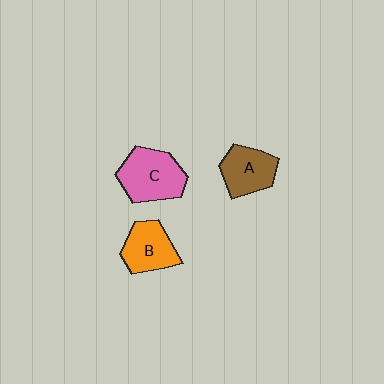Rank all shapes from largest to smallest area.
From largest to smallest: C (pink), B (orange), A (brown).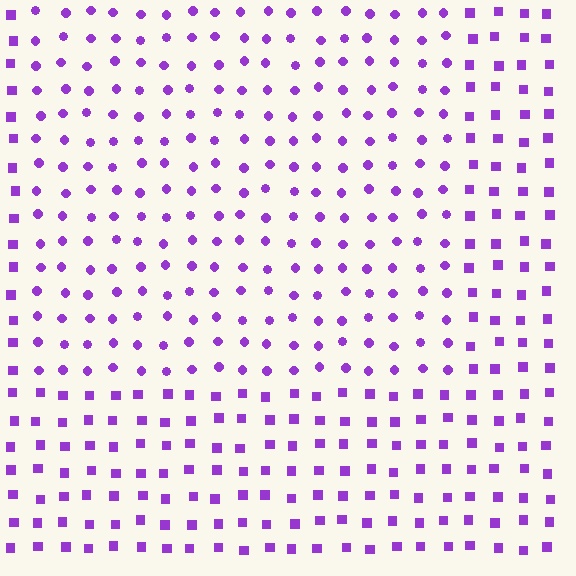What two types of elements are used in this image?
The image uses circles inside the rectangle region and squares outside it.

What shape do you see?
I see a rectangle.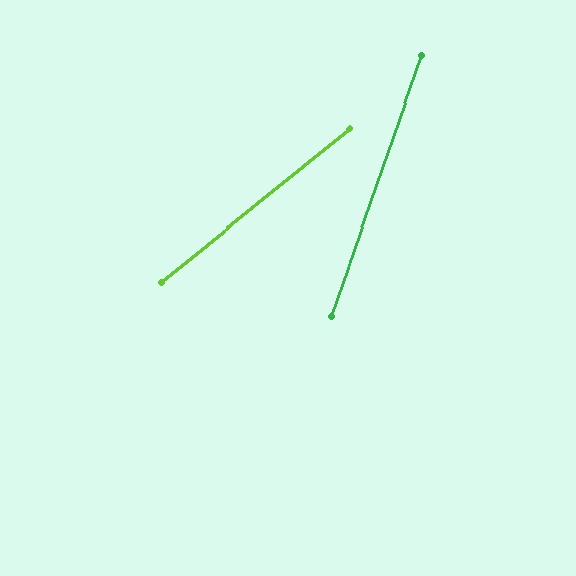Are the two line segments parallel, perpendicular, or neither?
Neither parallel nor perpendicular — they differ by about 32°.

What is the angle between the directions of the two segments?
Approximately 32 degrees.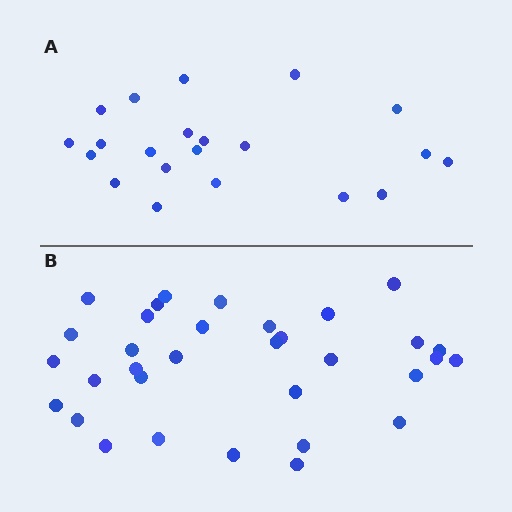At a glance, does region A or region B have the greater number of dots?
Region B (the bottom region) has more dots.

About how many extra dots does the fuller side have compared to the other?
Region B has roughly 12 or so more dots than region A.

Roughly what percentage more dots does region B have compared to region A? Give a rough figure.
About 55% more.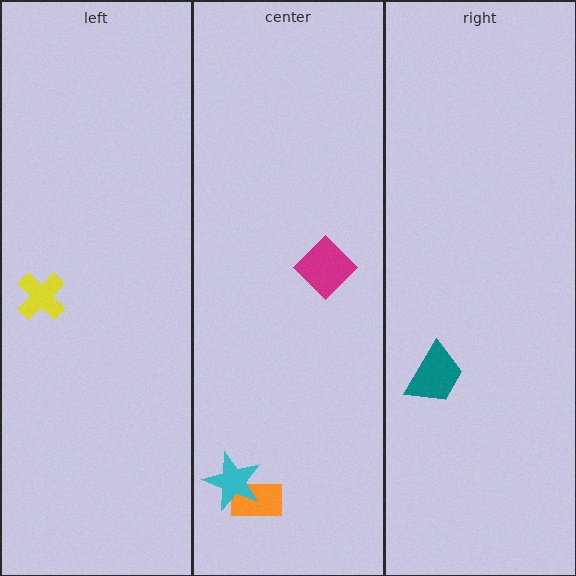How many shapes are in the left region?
1.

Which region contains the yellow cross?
The left region.